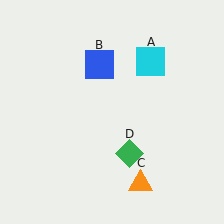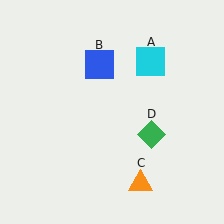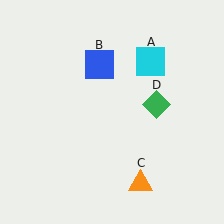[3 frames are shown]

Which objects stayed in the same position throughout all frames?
Cyan square (object A) and blue square (object B) and orange triangle (object C) remained stationary.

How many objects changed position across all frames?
1 object changed position: green diamond (object D).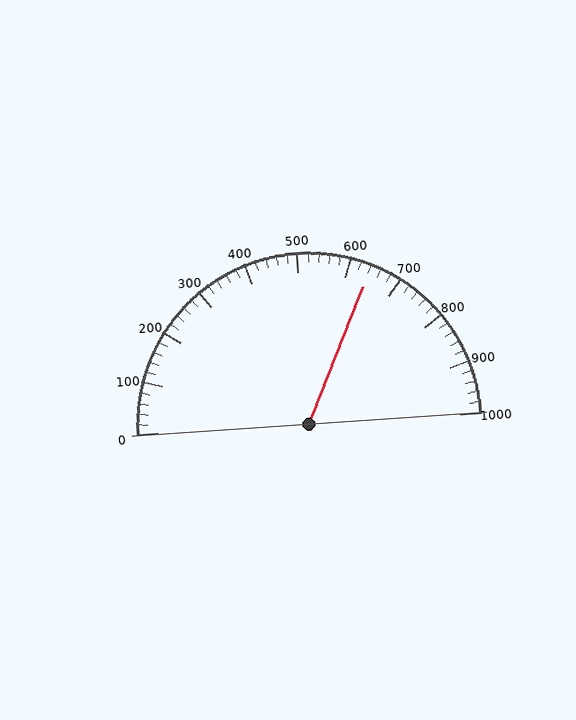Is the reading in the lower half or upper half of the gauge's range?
The reading is in the upper half of the range (0 to 1000).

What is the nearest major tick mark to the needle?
The nearest major tick mark is 600.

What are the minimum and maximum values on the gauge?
The gauge ranges from 0 to 1000.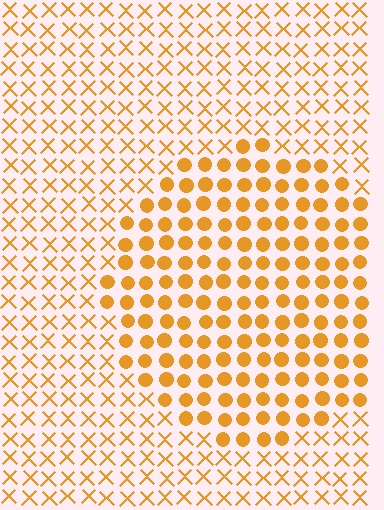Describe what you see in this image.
The image is filled with small orange elements arranged in a uniform grid. A circle-shaped region contains circles, while the surrounding area contains X marks. The boundary is defined purely by the change in element shape.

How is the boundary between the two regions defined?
The boundary is defined by a change in element shape: circles inside vs. X marks outside. All elements share the same color and spacing.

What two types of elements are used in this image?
The image uses circles inside the circle region and X marks outside it.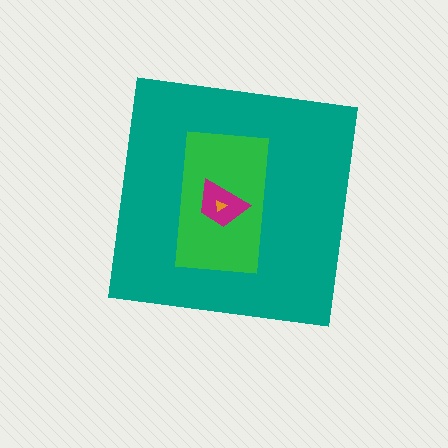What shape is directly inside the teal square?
The green rectangle.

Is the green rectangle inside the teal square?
Yes.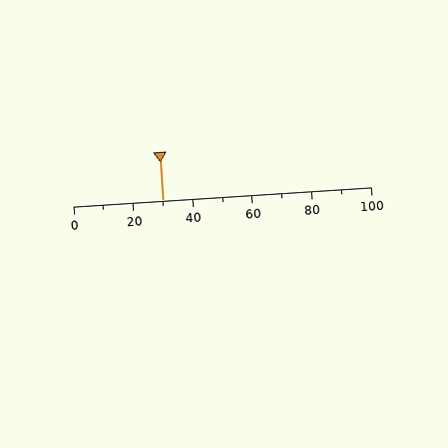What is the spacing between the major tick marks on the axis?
The major ticks are spaced 20 apart.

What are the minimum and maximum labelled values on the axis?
The axis runs from 0 to 100.